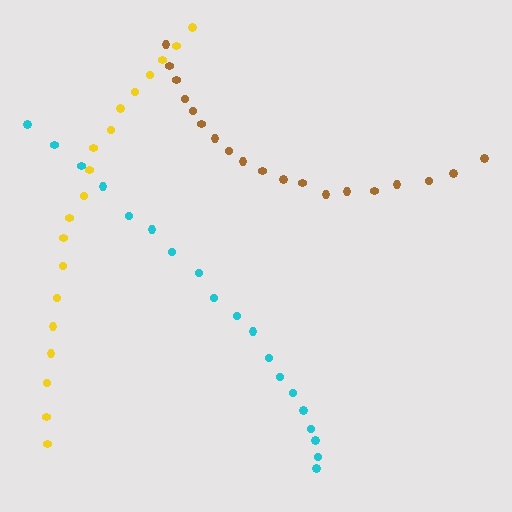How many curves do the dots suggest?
There are 3 distinct paths.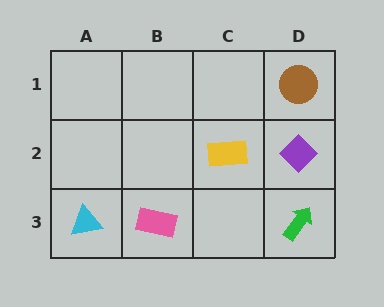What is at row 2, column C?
A yellow rectangle.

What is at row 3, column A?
A cyan triangle.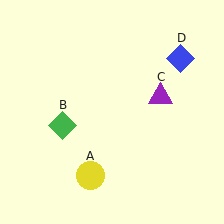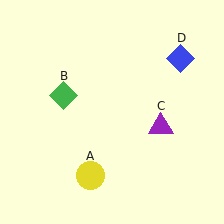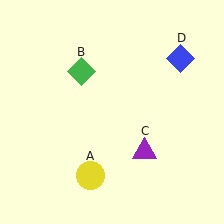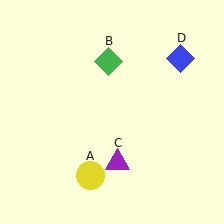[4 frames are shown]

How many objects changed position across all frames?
2 objects changed position: green diamond (object B), purple triangle (object C).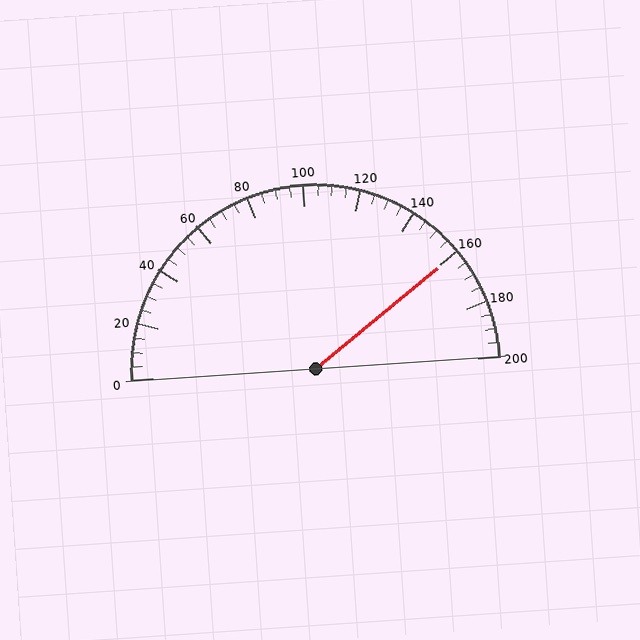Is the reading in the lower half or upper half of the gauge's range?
The reading is in the upper half of the range (0 to 200).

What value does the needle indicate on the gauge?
The needle indicates approximately 160.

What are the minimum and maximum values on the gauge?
The gauge ranges from 0 to 200.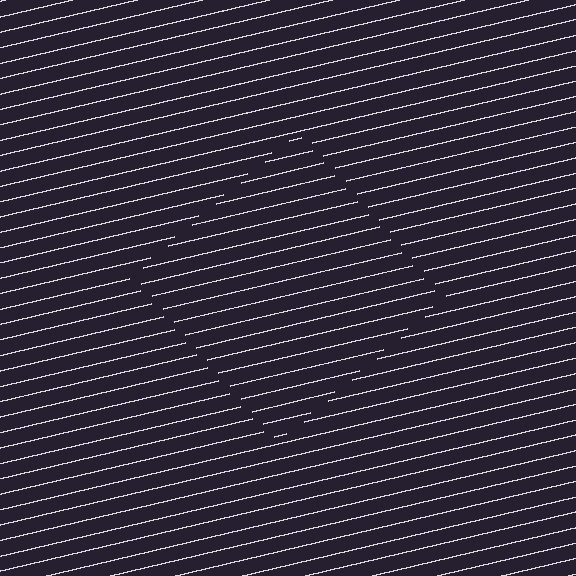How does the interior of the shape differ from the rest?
The interior of the shape contains the same grating, shifted by half a period — the contour is defined by the phase discontinuity where line-ends from the inner and outer gratings abut.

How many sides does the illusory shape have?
4 sides — the line-ends trace a square.